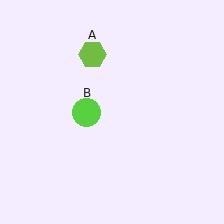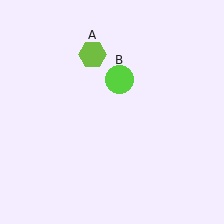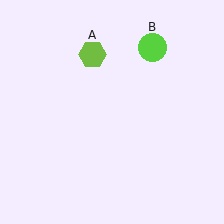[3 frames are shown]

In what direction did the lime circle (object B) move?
The lime circle (object B) moved up and to the right.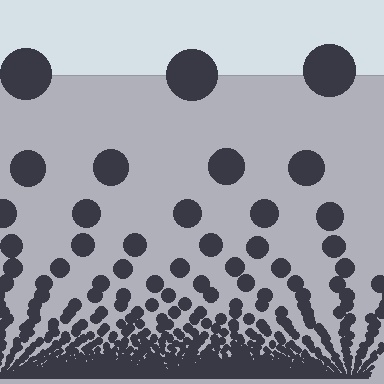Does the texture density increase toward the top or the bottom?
Density increases toward the bottom.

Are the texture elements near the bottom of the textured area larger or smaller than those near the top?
Smaller. The gradient is inverted — elements near the bottom are smaller and denser.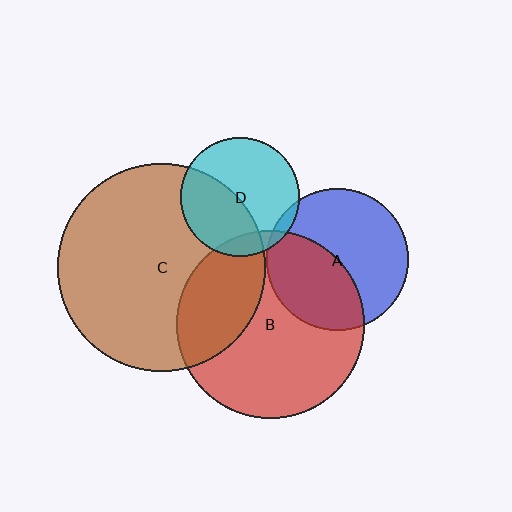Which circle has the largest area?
Circle C (brown).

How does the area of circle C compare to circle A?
Approximately 2.1 times.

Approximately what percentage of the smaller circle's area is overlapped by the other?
Approximately 45%.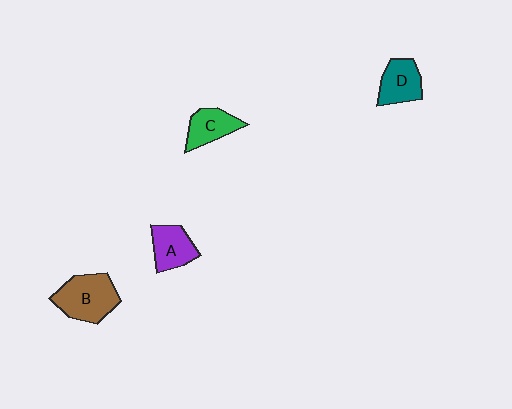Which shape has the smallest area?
Shape C (green).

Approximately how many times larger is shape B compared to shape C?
Approximately 1.6 times.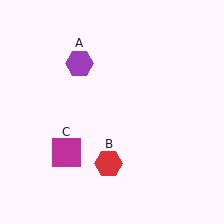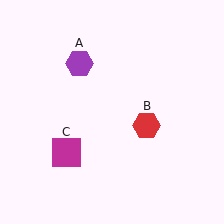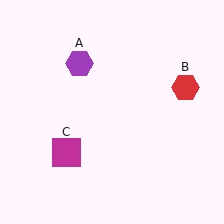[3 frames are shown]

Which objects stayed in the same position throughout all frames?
Purple hexagon (object A) and magenta square (object C) remained stationary.